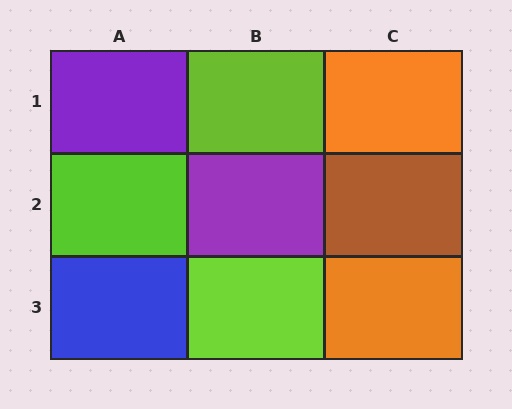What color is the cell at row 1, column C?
Orange.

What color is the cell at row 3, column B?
Lime.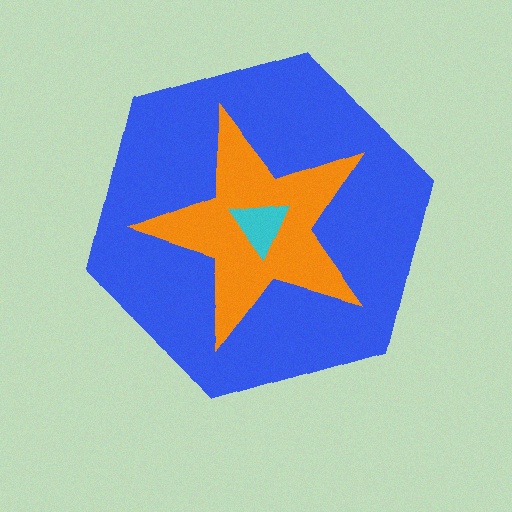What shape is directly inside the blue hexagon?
The orange star.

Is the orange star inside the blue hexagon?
Yes.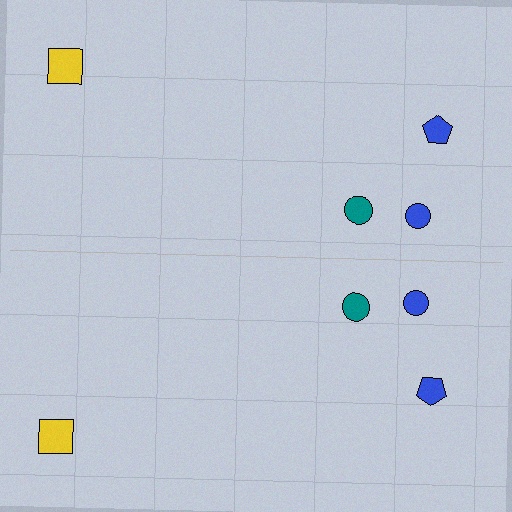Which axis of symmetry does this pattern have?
The pattern has a horizontal axis of symmetry running through the center of the image.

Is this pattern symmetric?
Yes, this pattern has bilateral (reflection) symmetry.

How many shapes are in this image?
There are 8 shapes in this image.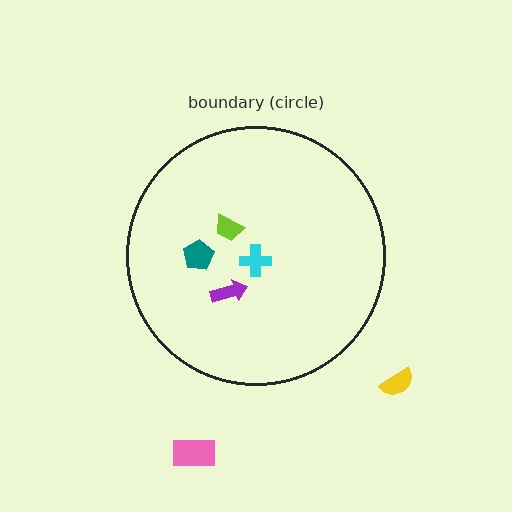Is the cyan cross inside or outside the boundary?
Inside.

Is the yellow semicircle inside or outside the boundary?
Outside.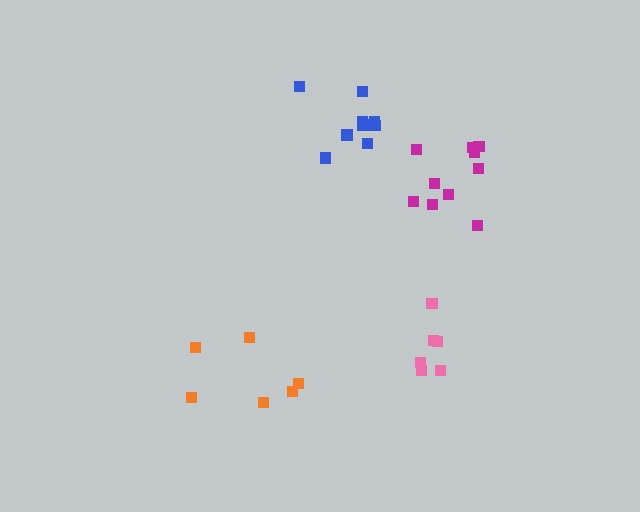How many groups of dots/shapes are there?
There are 4 groups.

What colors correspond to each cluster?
The clusters are colored: pink, blue, magenta, orange.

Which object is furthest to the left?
The orange cluster is leftmost.